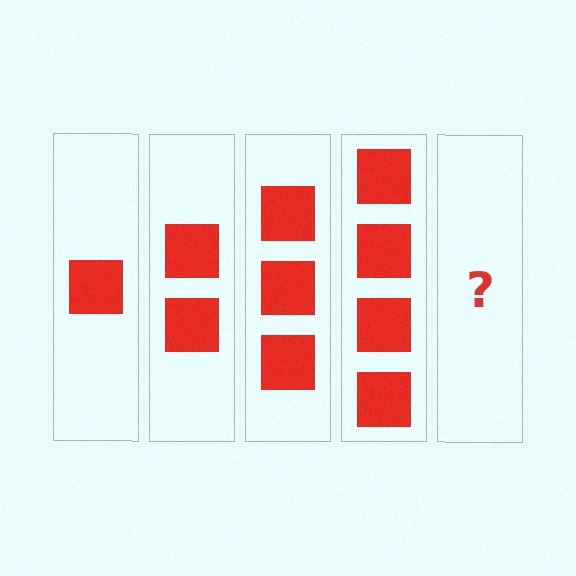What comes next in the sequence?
The next element should be 5 squares.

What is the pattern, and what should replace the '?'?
The pattern is that each step adds one more square. The '?' should be 5 squares.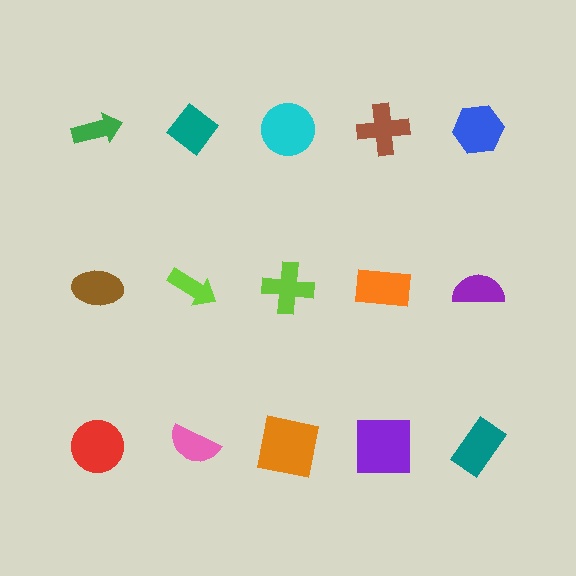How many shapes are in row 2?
5 shapes.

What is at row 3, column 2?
A pink semicircle.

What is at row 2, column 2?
A lime arrow.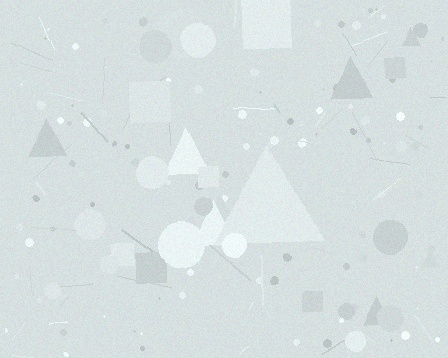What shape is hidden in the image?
A triangle is hidden in the image.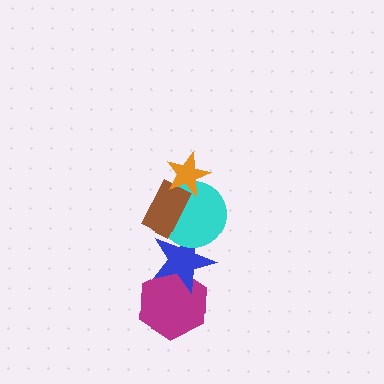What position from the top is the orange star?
The orange star is 1st from the top.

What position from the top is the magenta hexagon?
The magenta hexagon is 5th from the top.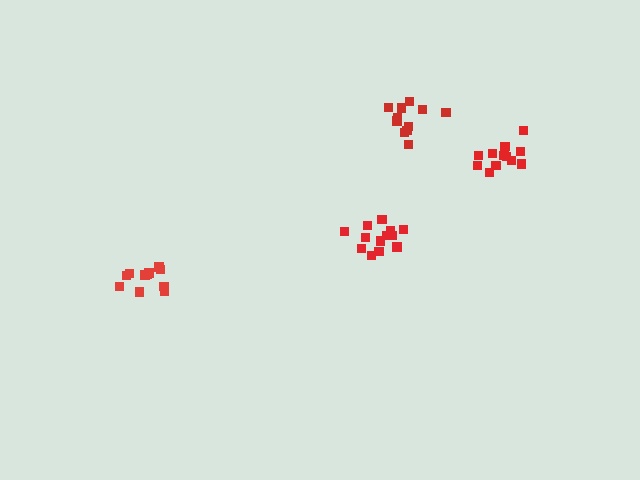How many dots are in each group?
Group 1: 12 dots, Group 2: 11 dots, Group 3: 13 dots, Group 4: 12 dots (48 total).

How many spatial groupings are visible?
There are 4 spatial groupings.